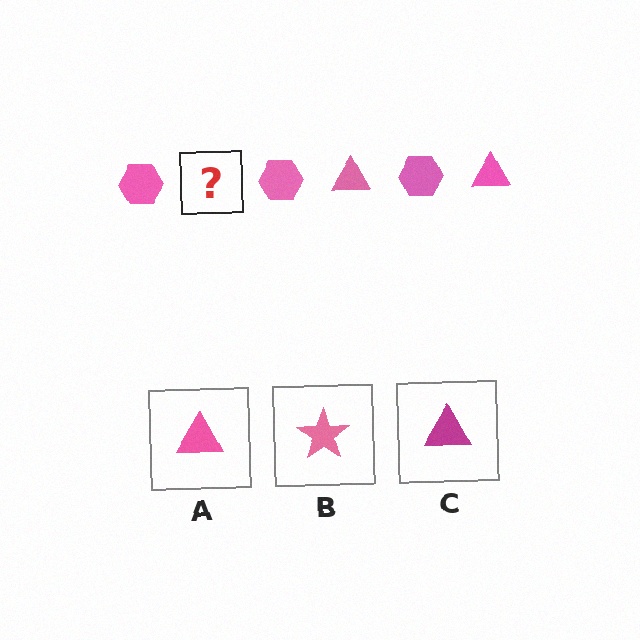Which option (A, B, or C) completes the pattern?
A.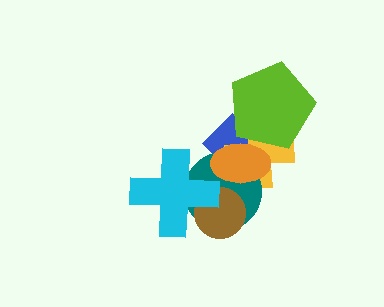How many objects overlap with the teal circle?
5 objects overlap with the teal circle.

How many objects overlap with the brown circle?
2 objects overlap with the brown circle.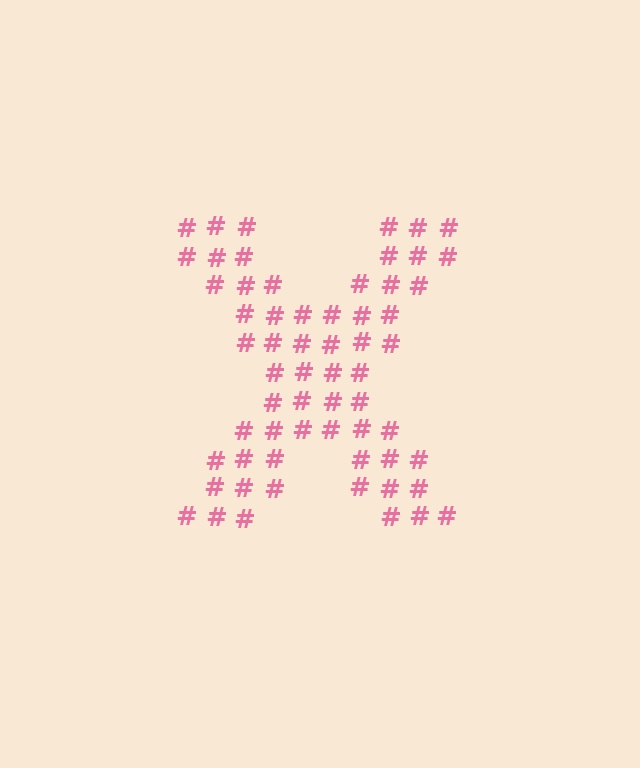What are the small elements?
The small elements are hash symbols.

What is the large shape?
The large shape is the letter X.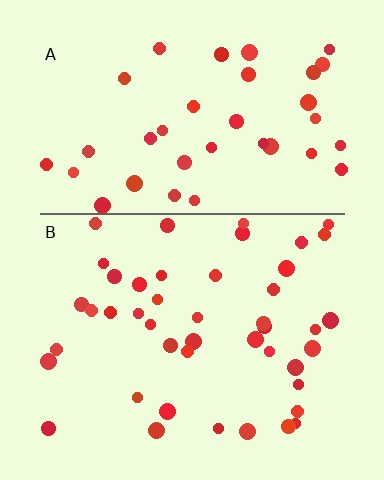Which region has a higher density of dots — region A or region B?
B (the bottom).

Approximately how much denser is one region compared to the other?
Approximately 1.2× — region B over region A.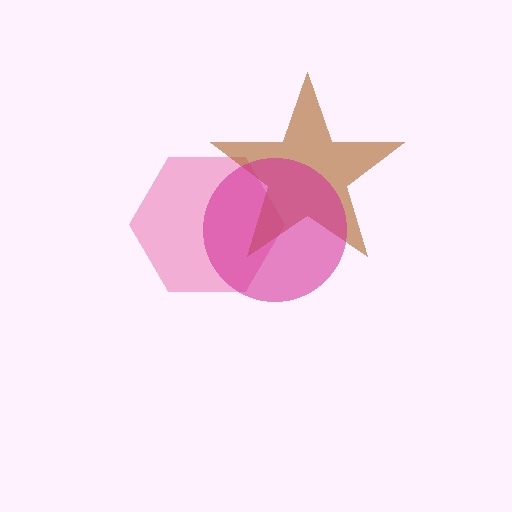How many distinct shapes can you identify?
There are 3 distinct shapes: a pink hexagon, a brown star, a magenta circle.